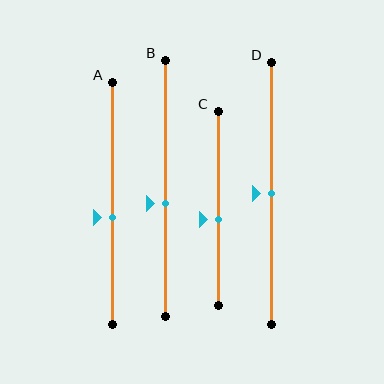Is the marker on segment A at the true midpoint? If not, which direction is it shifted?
No, the marker on segment A is shifted downward by about 6% of the segment length.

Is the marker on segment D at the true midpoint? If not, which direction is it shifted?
Yes, the marker on segment D is at the true midpoint.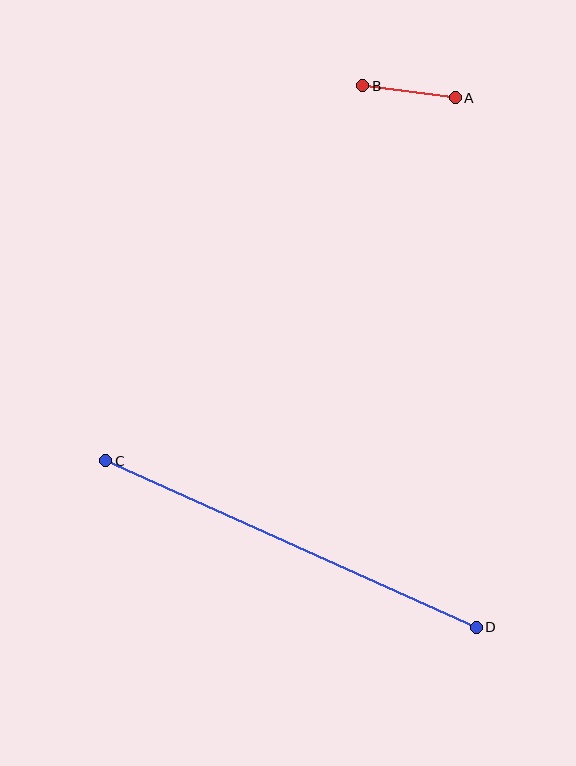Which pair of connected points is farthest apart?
Points C and D are farthest apart.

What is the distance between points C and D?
The distance is approximately 406 pixels.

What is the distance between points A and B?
The distance is approximately 93 pixels.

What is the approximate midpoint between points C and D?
The midpoint is at approximately (291, 544) pixels.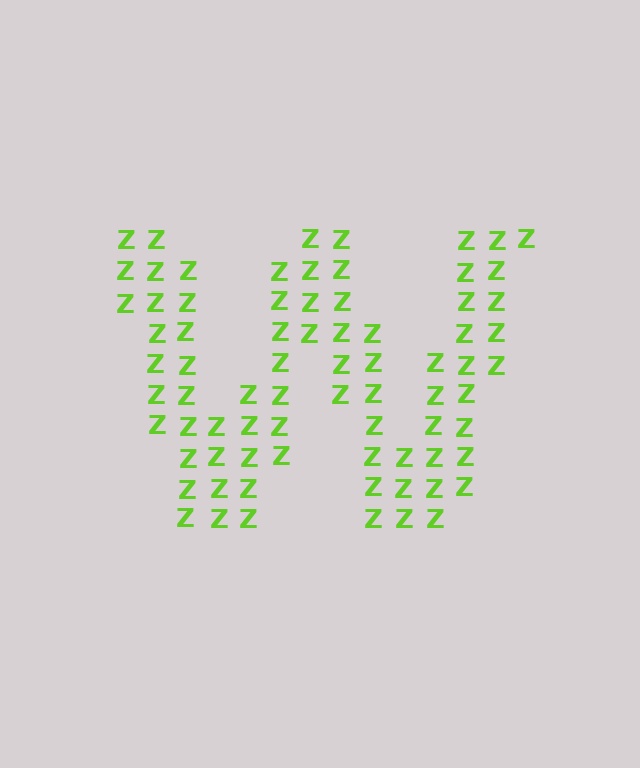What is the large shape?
The large shape is the letter W.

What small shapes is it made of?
It is made of small letter Z's.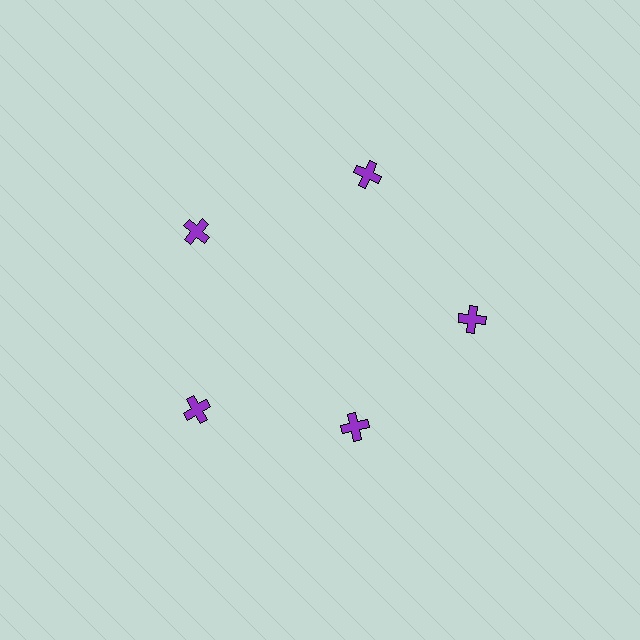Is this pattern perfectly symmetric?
No. The 5 purple crosses are arranged in a ring, but one element near the 5 o'clock position is pulled inward toward the center, breaking the 5-fold rotational symmetry.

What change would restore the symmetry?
The symmetry would be restored by moving it outward, back onto the ring so that all 5 crosses sit at equal angles and equal distance from the center.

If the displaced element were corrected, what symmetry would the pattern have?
It would have 5-fold rotational symmetry — the pattern would map onto itself every 72 degrees.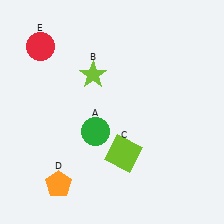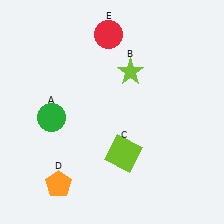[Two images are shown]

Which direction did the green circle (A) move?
The green circle (A) moved left.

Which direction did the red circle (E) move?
The red circle (E) moved right.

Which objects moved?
The objects that moved are: the green circle (A), the lime star (B), the red circle (E).